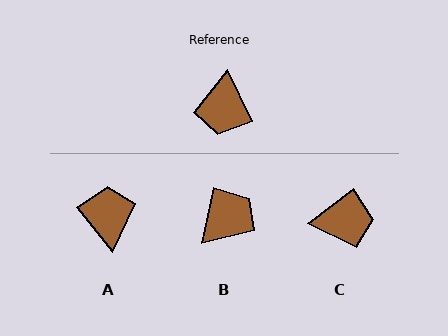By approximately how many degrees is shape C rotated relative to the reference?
Approximately 102 degrees counter-clockwise.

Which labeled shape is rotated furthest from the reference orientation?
A, about 167 degrees away.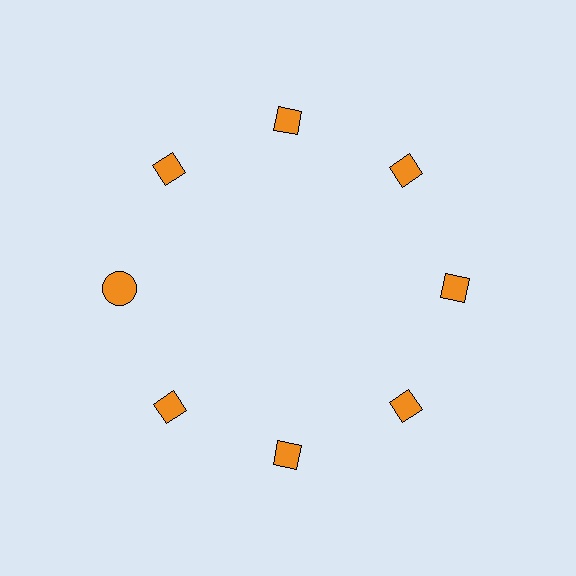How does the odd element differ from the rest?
It has a different shape: circle instead of diamond.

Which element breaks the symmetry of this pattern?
The orange circle at roughly the 9 o'clock position breaks the symmetry. All other shapes are orange diamonds.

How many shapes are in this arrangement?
There are 8 shapes arranged in a ring pattern.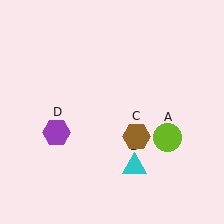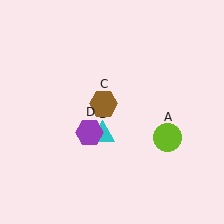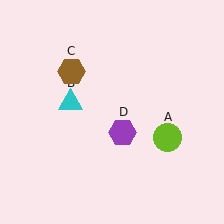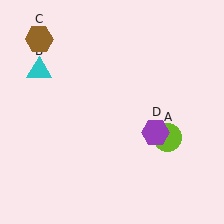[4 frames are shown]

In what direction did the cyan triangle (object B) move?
The cyan triangle (object B) moved up and to the left.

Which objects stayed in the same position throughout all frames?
Lime circle (object A) remained stationary.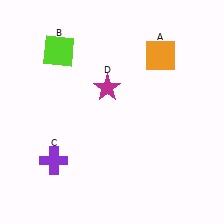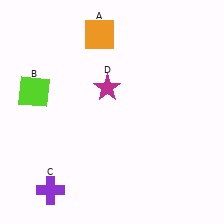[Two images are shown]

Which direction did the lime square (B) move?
The lime square (B) moved down.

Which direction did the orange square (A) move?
The orange square (A) moved left.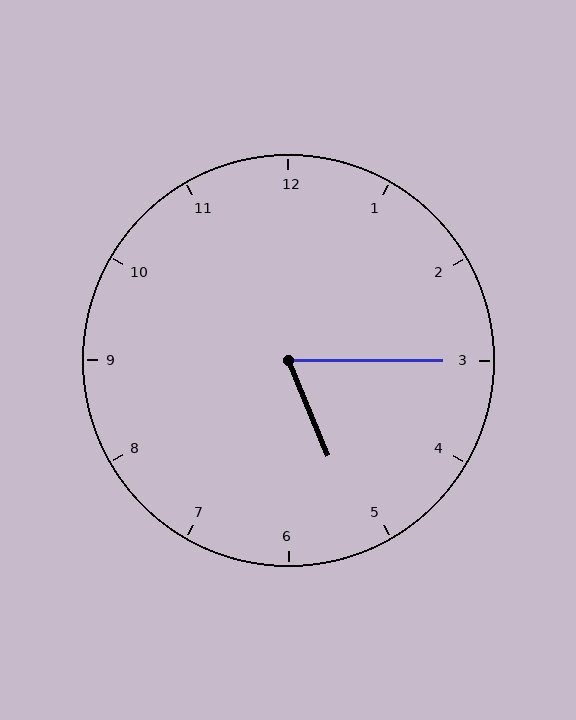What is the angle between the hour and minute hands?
Approximately 68 degrees.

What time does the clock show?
5:15.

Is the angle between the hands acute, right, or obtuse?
It is acute.